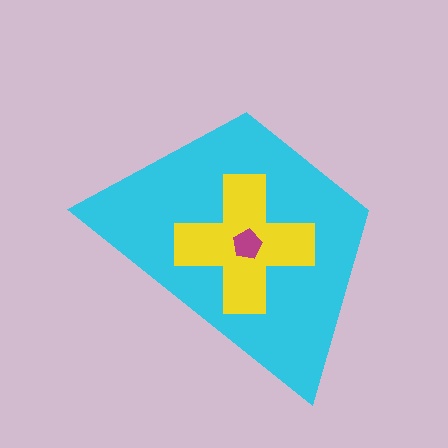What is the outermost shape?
The cyan trapezoid.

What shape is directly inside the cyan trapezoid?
The yellow cross.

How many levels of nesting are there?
3.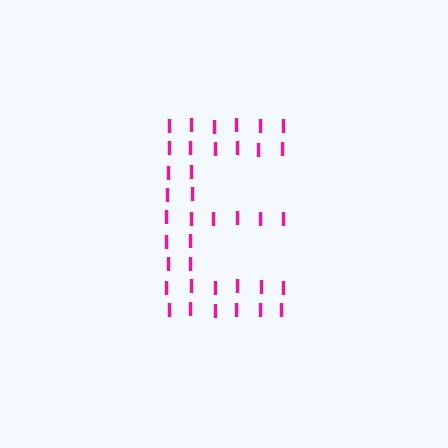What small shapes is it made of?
It is made of small letter I's.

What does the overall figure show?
The overall figure shows the letter E.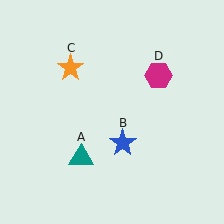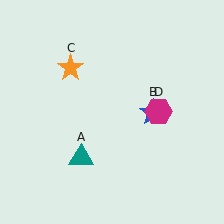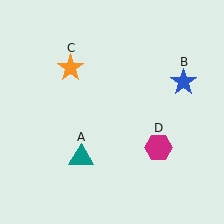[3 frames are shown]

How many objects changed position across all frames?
2 objects changed position: blue star (object B), magenta hexagon (object D).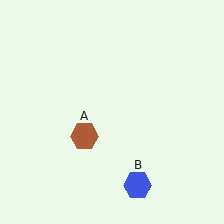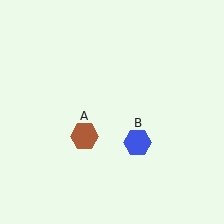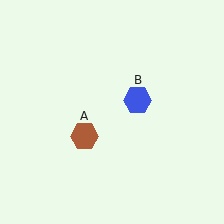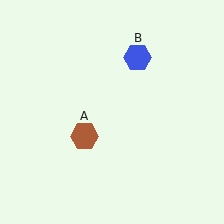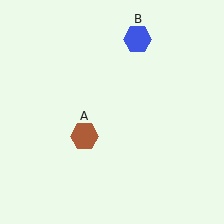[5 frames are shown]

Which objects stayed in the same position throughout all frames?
Brown hexagon (object A) remained stationary.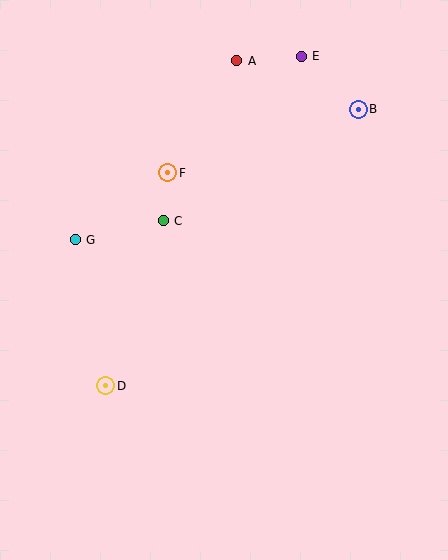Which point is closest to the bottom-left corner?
Point D is closest to the bottom-left corner.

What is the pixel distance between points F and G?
The distance between F and G is 114 pixels.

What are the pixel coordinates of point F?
Point F is at (168, 173).